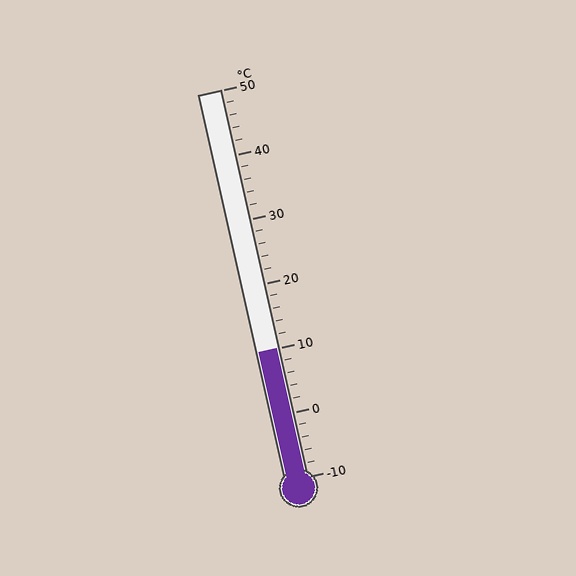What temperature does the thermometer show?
The thermometer shows approximately 10°C.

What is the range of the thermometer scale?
The thermometer scale ranges from -10°C to 50°C.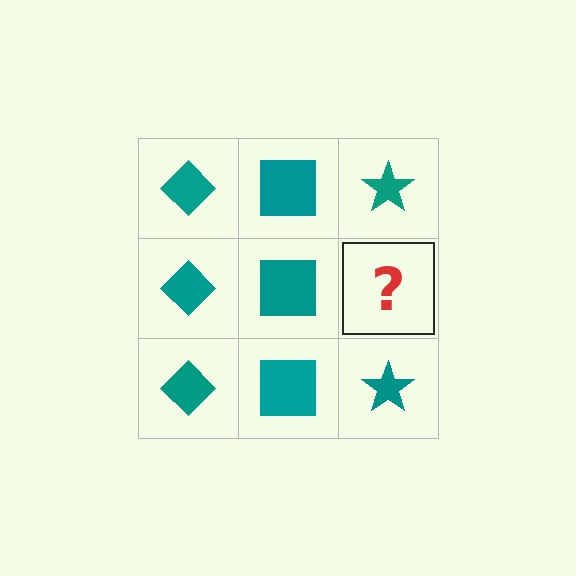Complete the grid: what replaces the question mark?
The question mark should be replaced with a teal star.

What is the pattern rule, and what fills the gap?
The rule is that each column has a consistent shape. The gap should be filled with a teal star.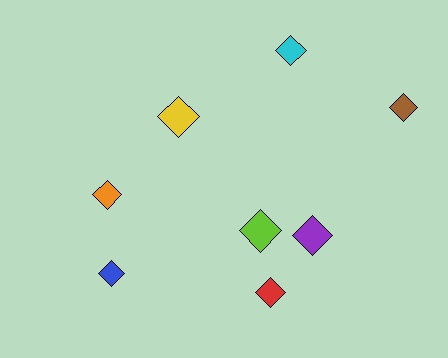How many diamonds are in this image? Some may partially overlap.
There are 8 diamonds.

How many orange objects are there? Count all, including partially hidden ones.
There is 1 orange object.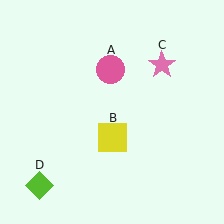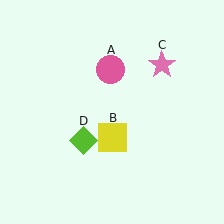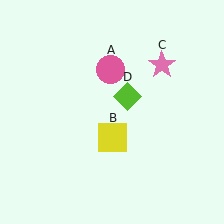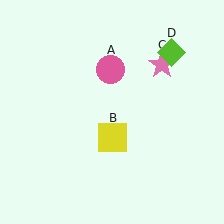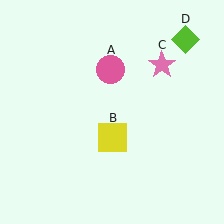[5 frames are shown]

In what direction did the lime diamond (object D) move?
The lime diamond (object D) moved up and to the right.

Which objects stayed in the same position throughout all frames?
Pink circle (object A) and yellow square (object B) and pink star (object C) remained stationary.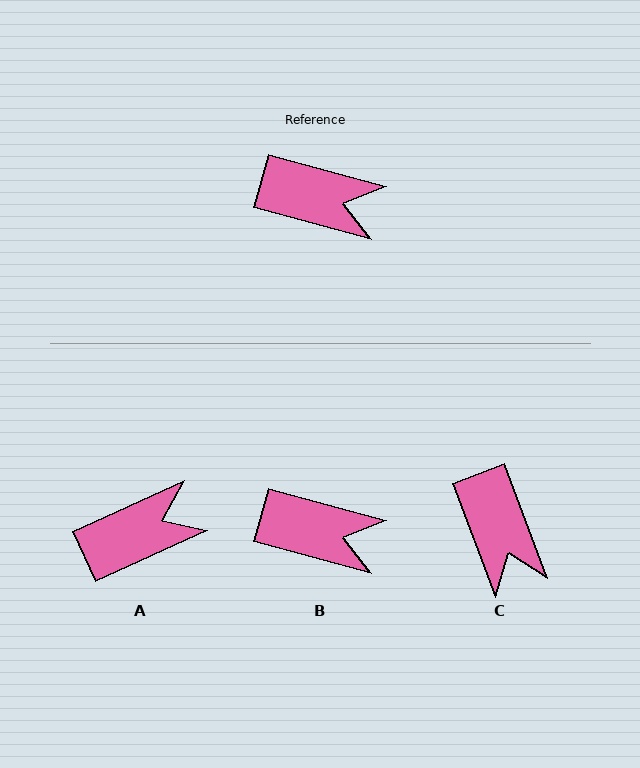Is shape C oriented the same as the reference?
No, it is off by about 54 degrees.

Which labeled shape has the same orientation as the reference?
B.